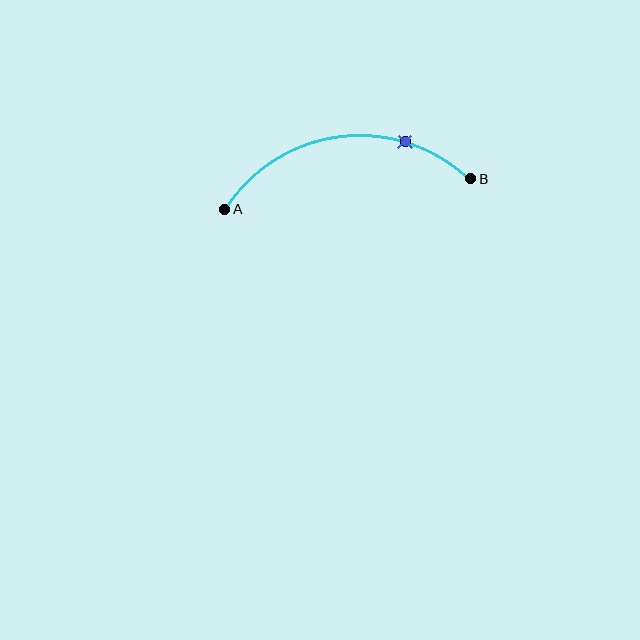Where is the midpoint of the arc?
The arc midpoint is the point on the curve farthest from the straight line joining A and B. It sits above that line.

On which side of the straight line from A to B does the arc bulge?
The arc bulges above the straight line connecting A and B.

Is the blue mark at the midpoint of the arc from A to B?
No. The blue mark lies on the arc but is closer to endpoint B. The arc midpoint would be at the point on the curve equidistant along the arc from both A and B.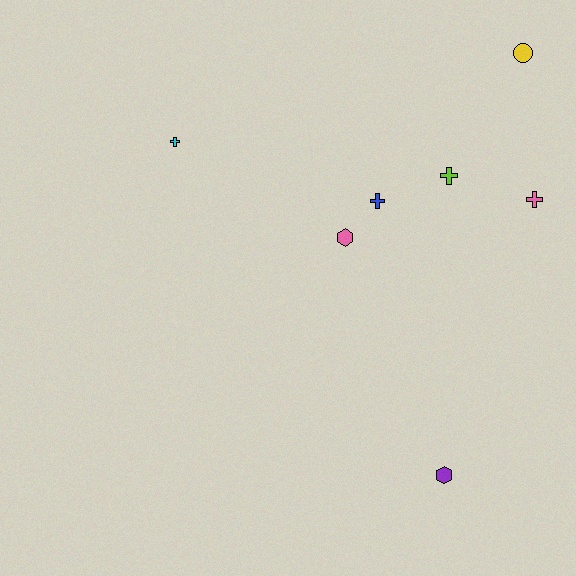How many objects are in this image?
There are 7 objects.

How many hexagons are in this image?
There are 2 hexagons.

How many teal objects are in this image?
There are no teal objects.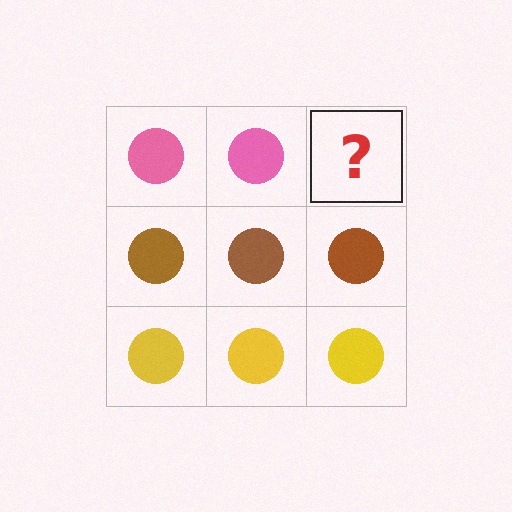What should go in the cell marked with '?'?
The missing cell should contain a pink circle.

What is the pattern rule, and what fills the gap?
The rule is that each row has a consistent color. The gap should be filled with a pink circle.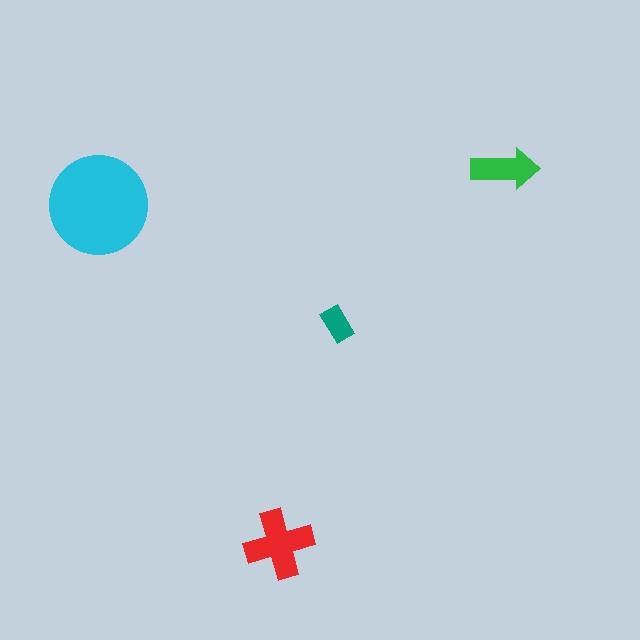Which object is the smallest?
The teal rectangle.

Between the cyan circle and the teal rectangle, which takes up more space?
The cyan circle.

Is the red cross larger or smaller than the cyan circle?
Smaller.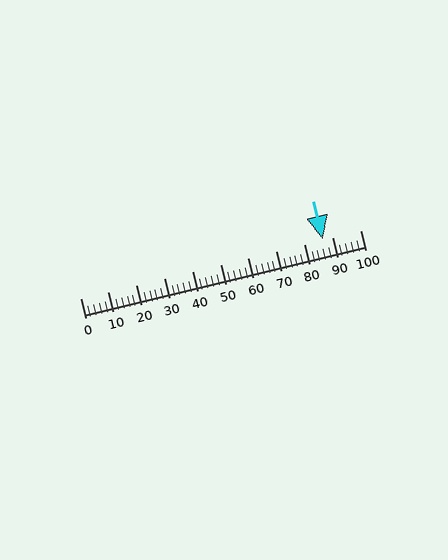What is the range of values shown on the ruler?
The ruler shows values from 0 to 100.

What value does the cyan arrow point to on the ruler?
The cyan arrow points to approximately 87.